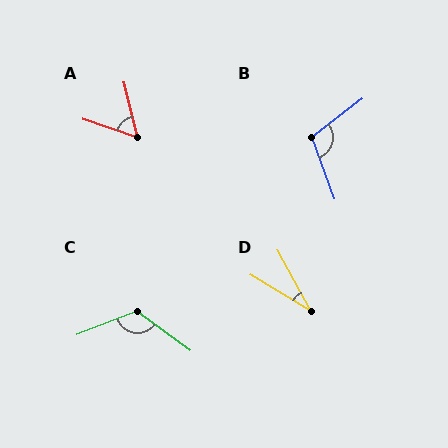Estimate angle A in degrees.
Approximately 57 degrees.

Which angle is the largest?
C, at approximately 122 degrees.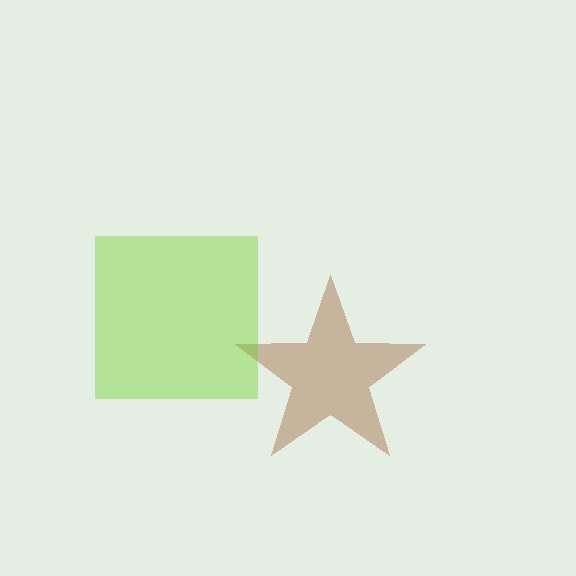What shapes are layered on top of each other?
The layered shapes are: a brown star, a lime square.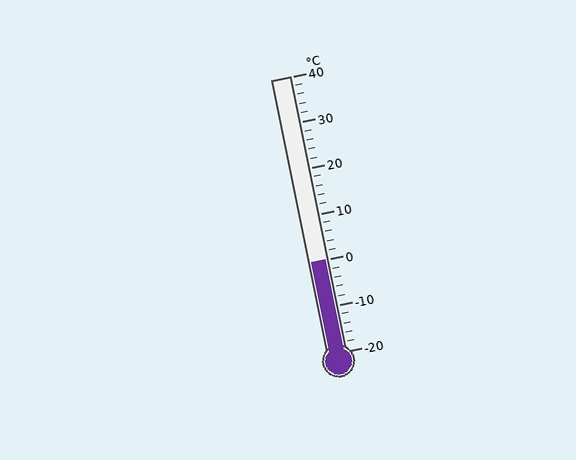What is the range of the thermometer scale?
The thermometer scale ranges from -20°C to 40°C.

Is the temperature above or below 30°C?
The temperature is below 30°C.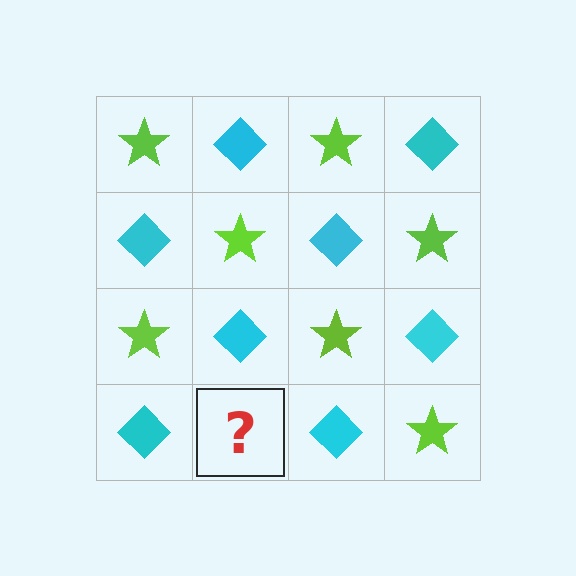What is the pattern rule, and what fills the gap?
The rule is that it alternates lime star and cyan diamond in a checkerboard pattern. The gap should be filled with a lime star.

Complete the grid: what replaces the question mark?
The question mark should be replaced with a lime star.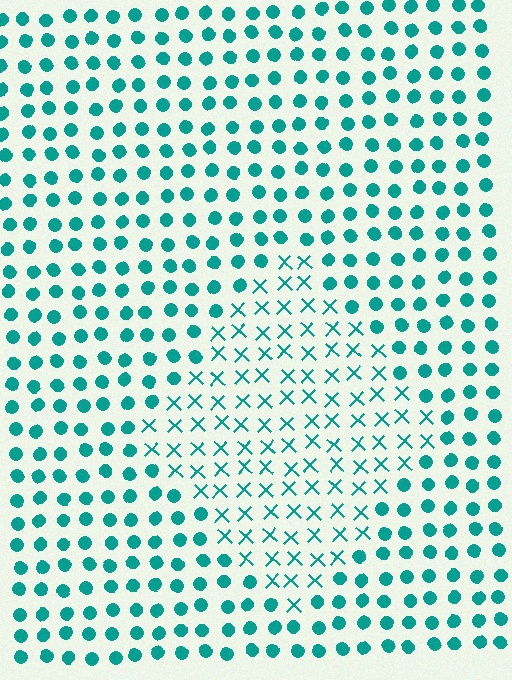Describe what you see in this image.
The image is filled with small teal elements arranged in a uniform grid. A diamond-shaped region contains X marks, while the surrounding area contains circles. The boundary is defined purely by the change in element shape.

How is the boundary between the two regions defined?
The boundary is defined by a change in element shape: X marks inside vs. circles outside. All elements share the same color and spacing.